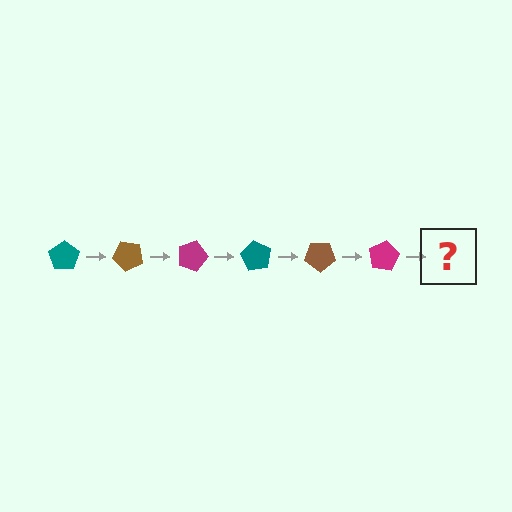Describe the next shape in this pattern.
It should be a teal pentagon, rotated 270 degrees from the start.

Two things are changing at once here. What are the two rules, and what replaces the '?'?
The two rules are that it rotates 45 degrees each step and the color cycles through teal, brown, and magenta. The '?' should be a teal pentagon, rotated 270 degrees from the start.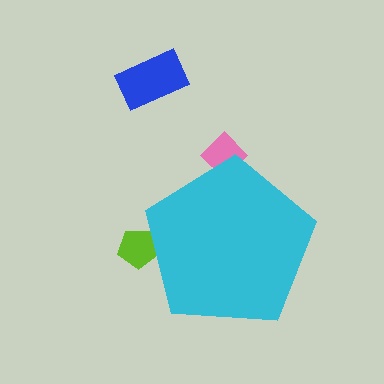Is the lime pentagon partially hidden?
Yes, the lime pentagon is partially hidden behind the cyan pentagon.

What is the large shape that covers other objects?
A cyan pentagon.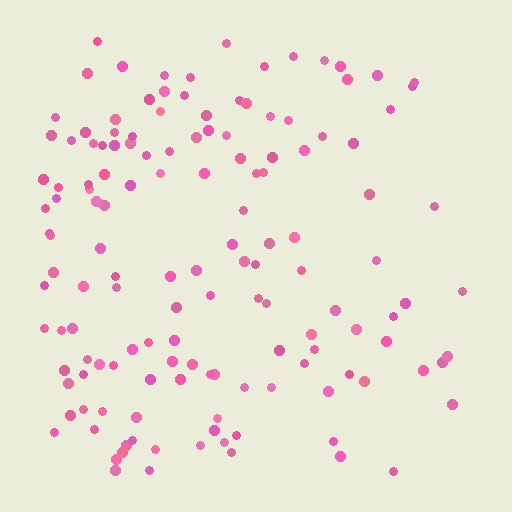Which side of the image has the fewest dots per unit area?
The right.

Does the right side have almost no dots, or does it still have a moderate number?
Still a moderate number, just noticeably fewer than the left.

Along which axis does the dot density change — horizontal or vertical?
Horizontal.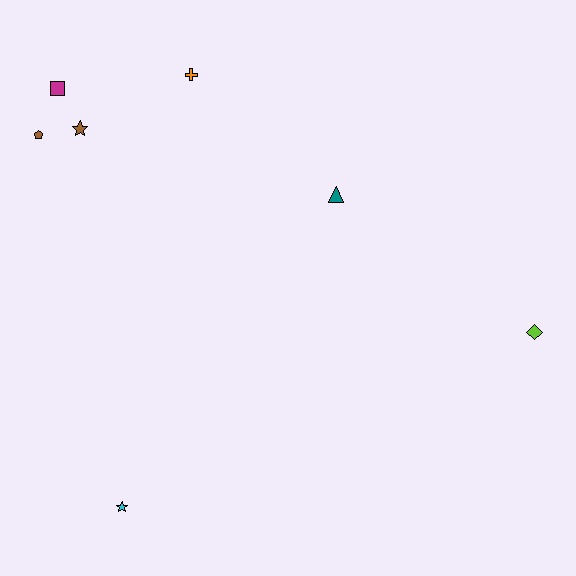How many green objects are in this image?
There are no green objects.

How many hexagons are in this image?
There are no hexagons.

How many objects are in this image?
There are 7 objects.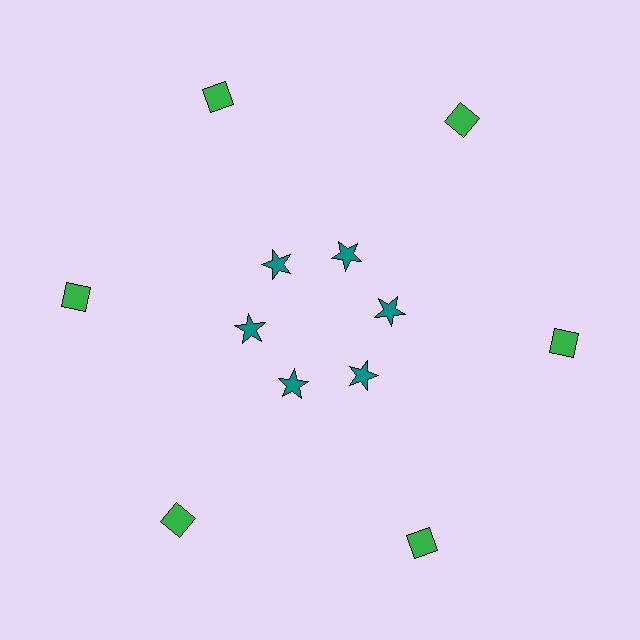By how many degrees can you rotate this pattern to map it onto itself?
The pattern maps onto itself every 60 degrees of rotation.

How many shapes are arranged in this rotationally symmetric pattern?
There are 12 shapes, arranged in 6 groups of 2.